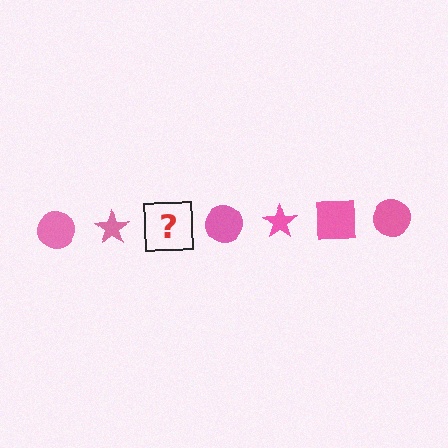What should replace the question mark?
The question mark should be replaced with a pink square.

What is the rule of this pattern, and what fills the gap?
The rule is that the pattern cycles through circle, star, square shapes in pink. The gap should be filled with a pink square.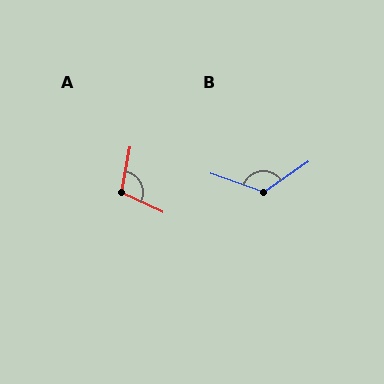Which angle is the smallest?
A, at approximately 104 degrees.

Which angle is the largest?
B, at approximately 126 degrees.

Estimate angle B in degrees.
Approximately 126 degrees.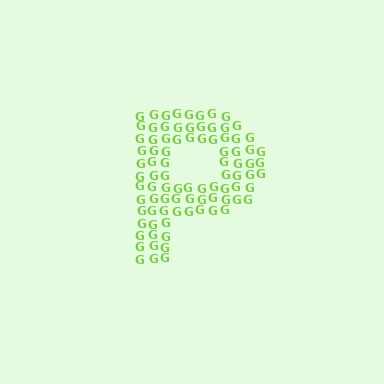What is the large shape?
The large shape is the letter P.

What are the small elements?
The small elements are letter G's.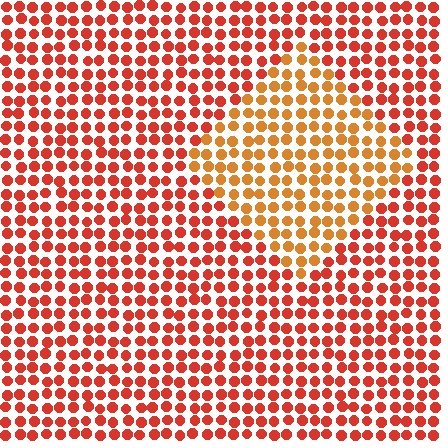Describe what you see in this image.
The image is filled with small red elements in a uniform arrangement. A diamond-shaped region is visible where the elements are tinted to a slightly different hue, forming a subtle color boundary.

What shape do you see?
I see a diamond.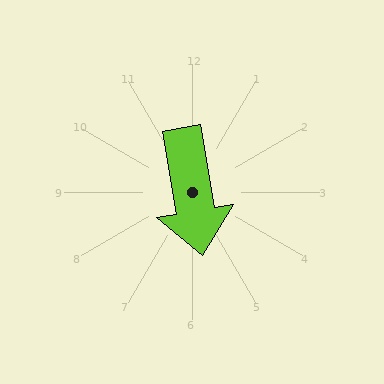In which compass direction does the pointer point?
South.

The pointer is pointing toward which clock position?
Roughly 6 o'clock.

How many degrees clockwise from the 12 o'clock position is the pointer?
Approximately 171 degrees.